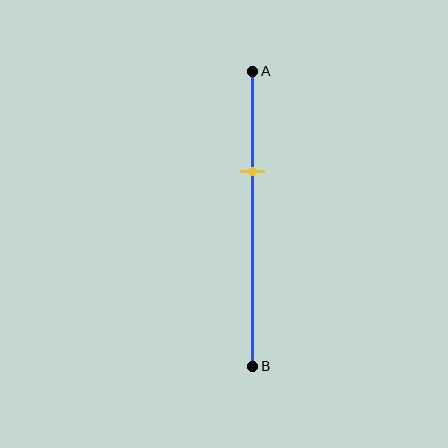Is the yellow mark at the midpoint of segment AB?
No, the mark is at about 35% from A, not at the 50% midpoint.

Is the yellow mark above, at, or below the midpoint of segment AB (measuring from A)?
The yellow mark is above the midpoint of segment AB.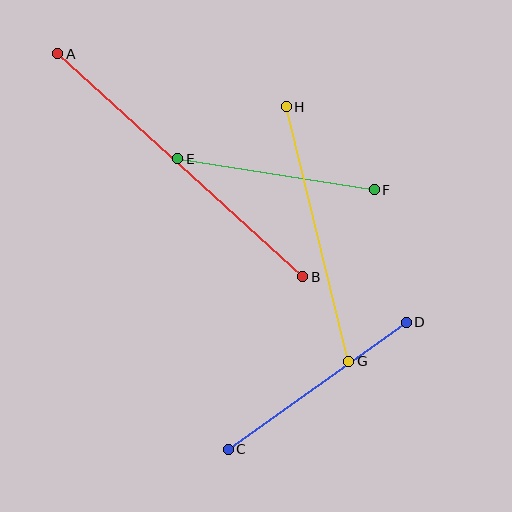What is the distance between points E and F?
The distance is approximately 199 pixels.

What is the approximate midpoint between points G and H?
The midpoint is at approximately (317, 234) pixels.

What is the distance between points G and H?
The distance is approximately 262 pixels.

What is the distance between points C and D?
The distance is approximately 219 pixels.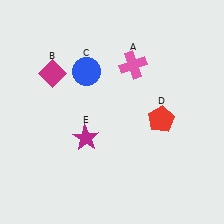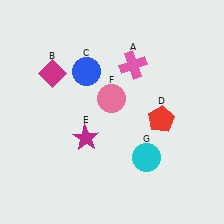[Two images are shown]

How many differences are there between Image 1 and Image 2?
There are 2 differences between the two images.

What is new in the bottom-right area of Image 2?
A cyan circle (G) was added in the bottom-right area of Image 2.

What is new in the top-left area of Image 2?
A pink circle (F) was added in the top-left area of Image 2.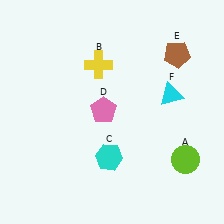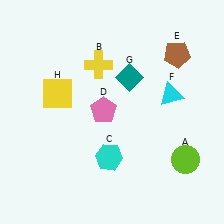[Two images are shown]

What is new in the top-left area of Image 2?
A yellow square (H) was added in the top-left area of Image 2.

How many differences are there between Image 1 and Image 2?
There are 2 differences between the two images.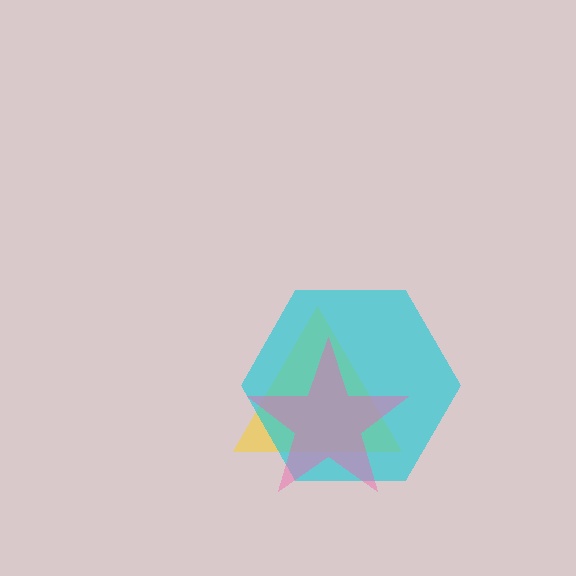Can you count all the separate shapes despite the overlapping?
Yes, there are 3 separate shapes.